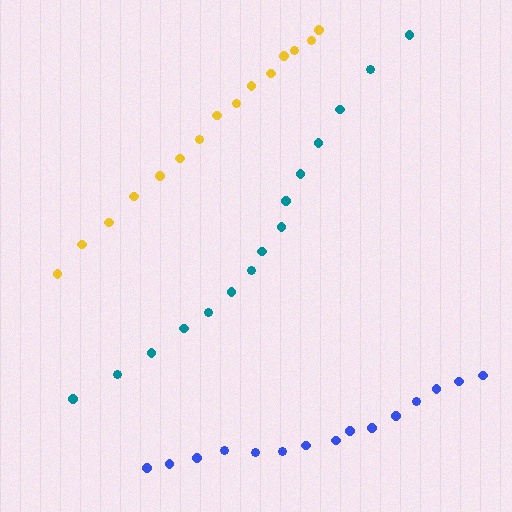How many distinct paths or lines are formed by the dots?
There are 3 distinct paths.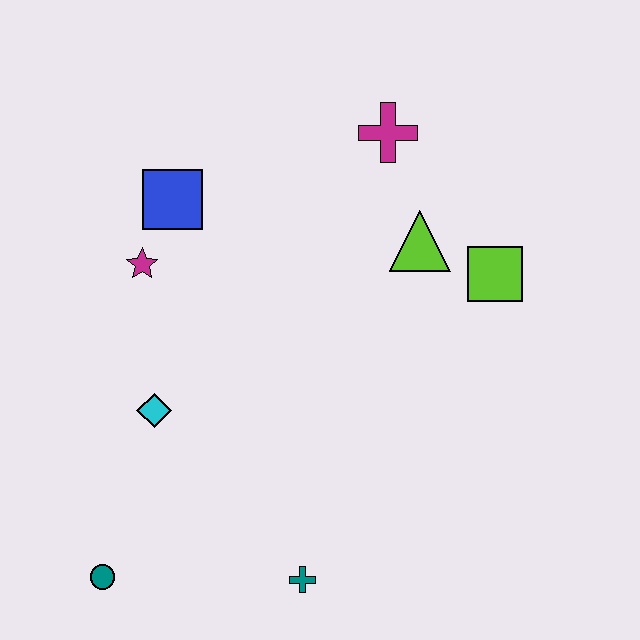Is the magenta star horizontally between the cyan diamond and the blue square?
No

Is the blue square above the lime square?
Yes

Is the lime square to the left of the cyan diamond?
No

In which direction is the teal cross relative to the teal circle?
The teal cross is to the right of the teal circle.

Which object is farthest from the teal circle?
The magenta cross is farthest from the teal circle.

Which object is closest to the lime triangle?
The lime square is closest to the lime triangle.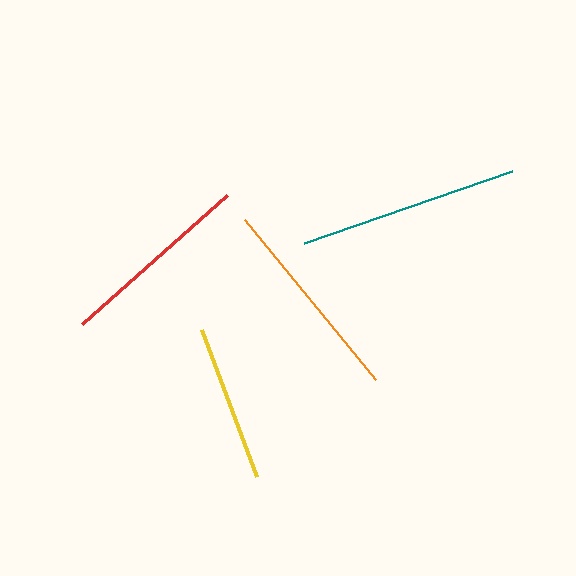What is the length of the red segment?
The red segment is approximately 194 pixels long.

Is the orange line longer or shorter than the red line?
The orange line is longer than the red line.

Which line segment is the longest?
The teal line is the longest at approximately 221 pixels.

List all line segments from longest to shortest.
From longest to shortest: teal, orange, red, yellow.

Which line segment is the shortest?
The yellow line is the shortest at approximately 157 pixels.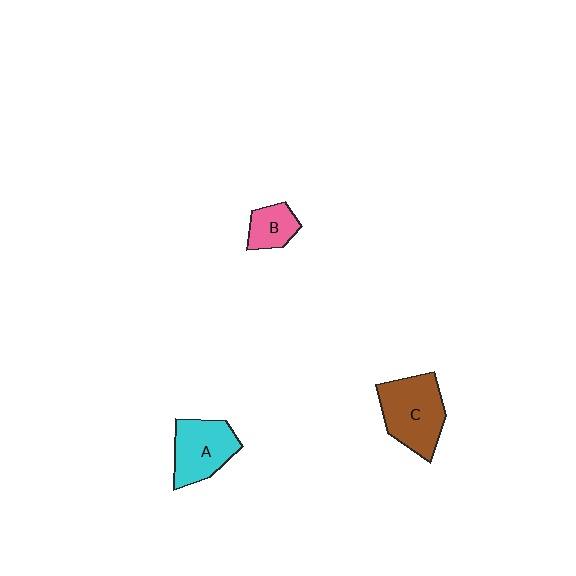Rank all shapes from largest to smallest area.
From largest to smallest: C (brown), A (cyan), B (pink).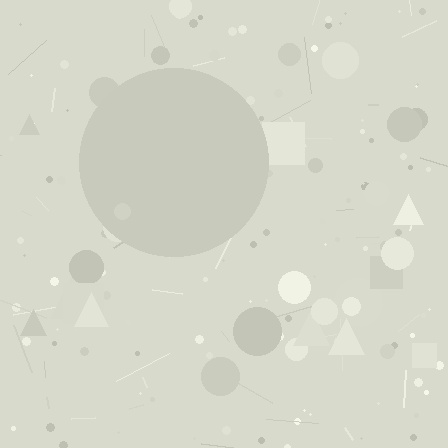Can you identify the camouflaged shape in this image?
The camouflaged shape is a circle.